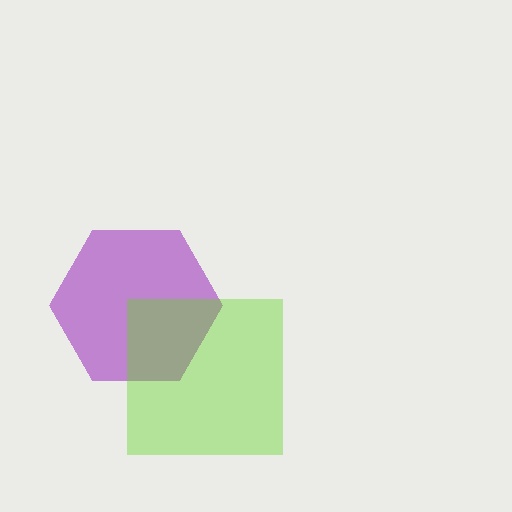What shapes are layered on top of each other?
The layered shapes are: a purple hexagon, a lime square.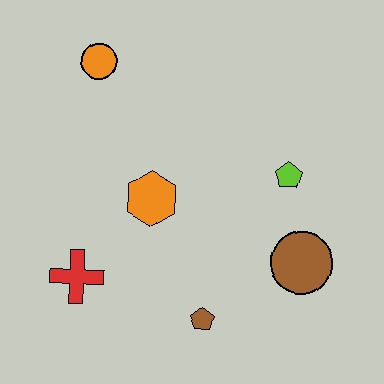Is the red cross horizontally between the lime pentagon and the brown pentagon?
No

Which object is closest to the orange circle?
The orange hexagon is closest to the orange circle.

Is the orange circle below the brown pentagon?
No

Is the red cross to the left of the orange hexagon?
Yes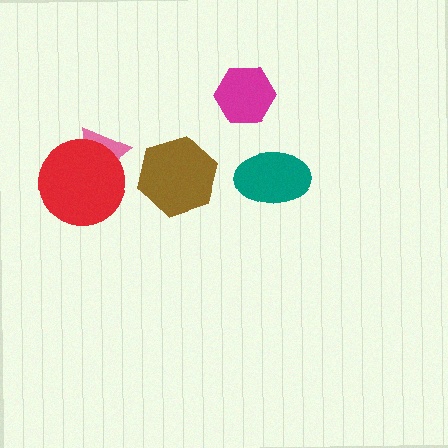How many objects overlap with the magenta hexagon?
0 objects overlap with the magenta hexagon.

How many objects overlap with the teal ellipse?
0 objects overlap with the teal ellipse.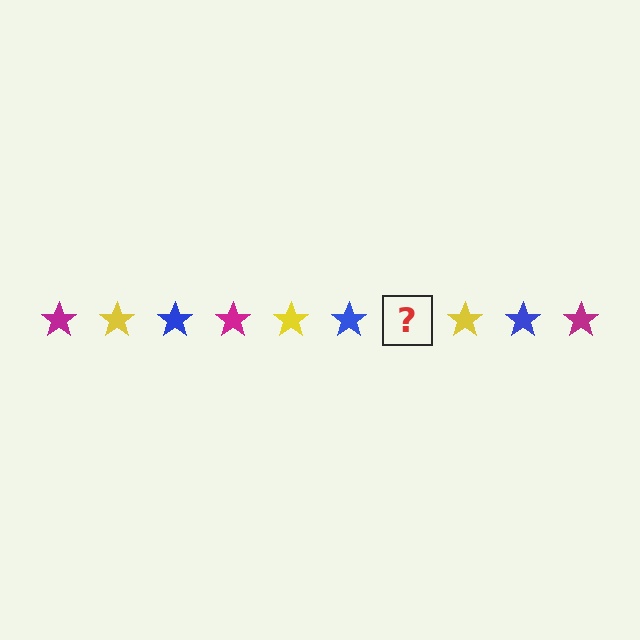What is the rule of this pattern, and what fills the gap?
The rule is that the pattern cycles through magenta, yellow, blue stars. The gap should be filled with a magenta star.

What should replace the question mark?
The question mark should be replaced with a magenta star.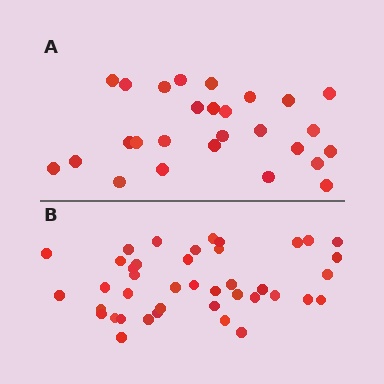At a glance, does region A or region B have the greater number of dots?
Region B (the bottom region) has more dots.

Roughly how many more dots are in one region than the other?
Region B has approximately 15 more dots than region A.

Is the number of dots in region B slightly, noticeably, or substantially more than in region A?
Region B has substantially more. The ratio is roughly 1.5 to 1.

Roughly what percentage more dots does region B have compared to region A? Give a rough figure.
About 50% more.